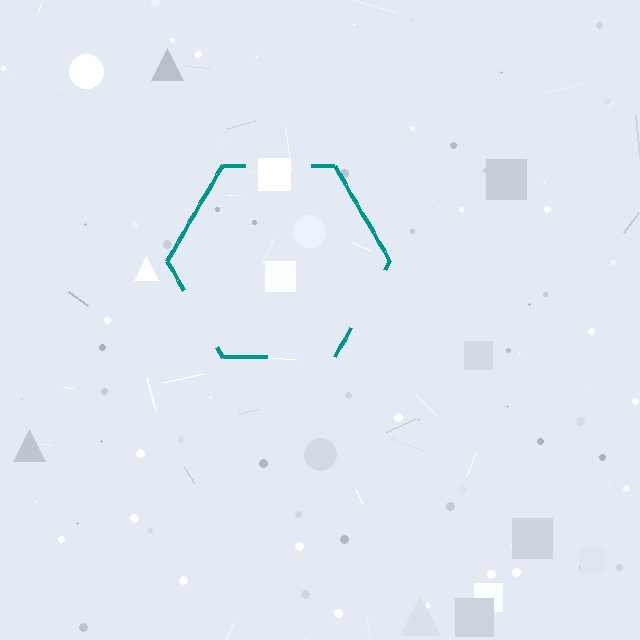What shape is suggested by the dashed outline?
The dashed outline suggests a hexagon.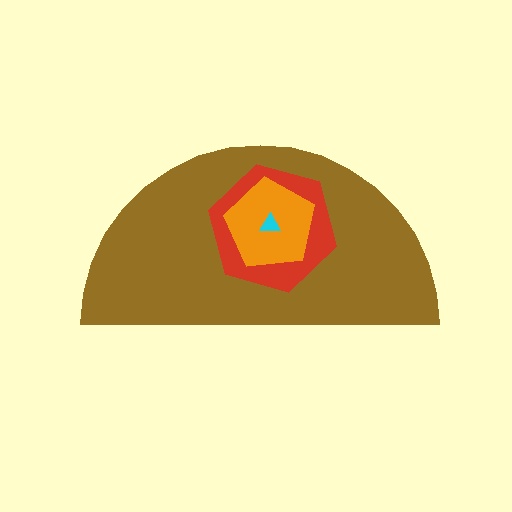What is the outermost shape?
The brown semicircle.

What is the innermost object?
The cyan triangle.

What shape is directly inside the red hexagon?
The orange pentagon.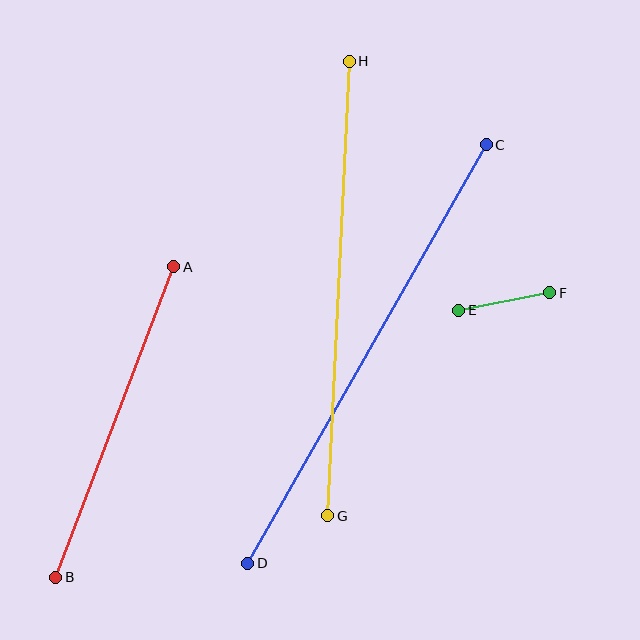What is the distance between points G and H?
The distance is approximately 455 pixels.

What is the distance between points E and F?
The distance is approximately 93 pixels.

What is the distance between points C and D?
The distance is approximately 482 pixels.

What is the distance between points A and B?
The distance is approximately 332 pixels.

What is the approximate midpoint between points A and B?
The midpoint is at approximately (115, 422) pixels.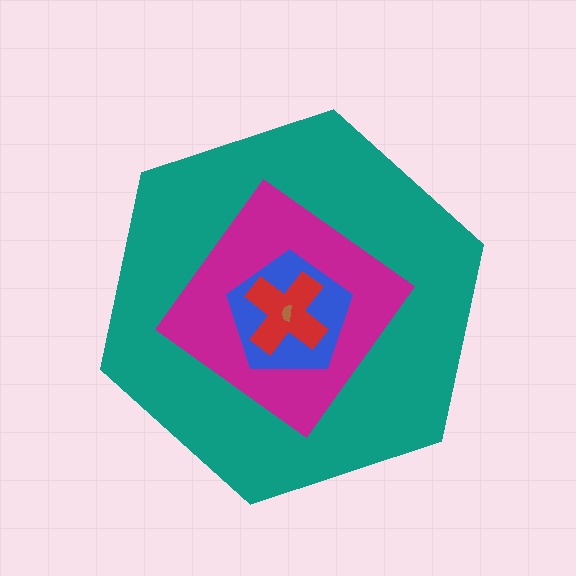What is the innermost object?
The brown semicircle.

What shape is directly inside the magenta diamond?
The blue pentagon.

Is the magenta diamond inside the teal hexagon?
Yes.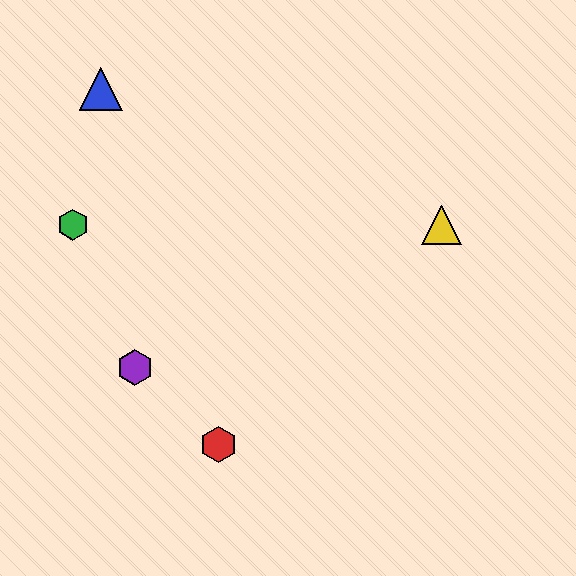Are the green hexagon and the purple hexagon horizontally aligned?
No, the green hexagon is at y≈225 and the purple hexagon is at y≈367.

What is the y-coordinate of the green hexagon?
The green hexagon is at y≈225.